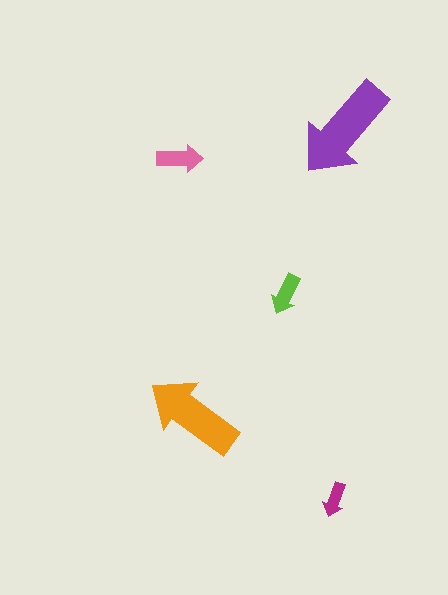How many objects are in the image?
There are 5 objects in the image.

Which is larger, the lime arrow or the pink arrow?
The pink one.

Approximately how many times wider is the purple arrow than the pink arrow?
About 2.5 times wider.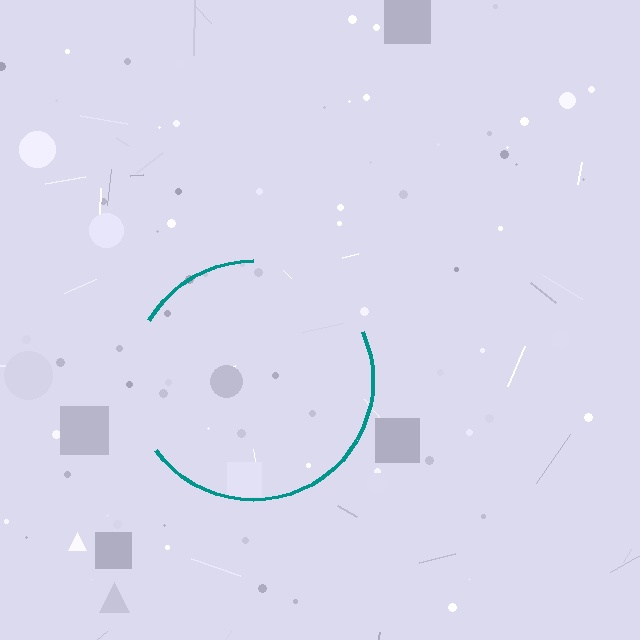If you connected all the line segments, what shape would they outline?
They would outline a circle.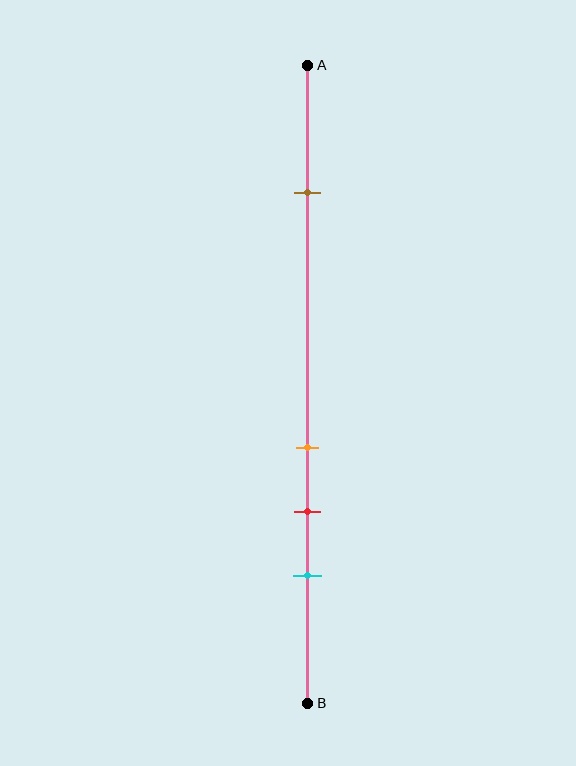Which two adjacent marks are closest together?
The orange and red marks are the closest adjacent pair.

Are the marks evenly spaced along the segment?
No, the marks are not evenly spaced.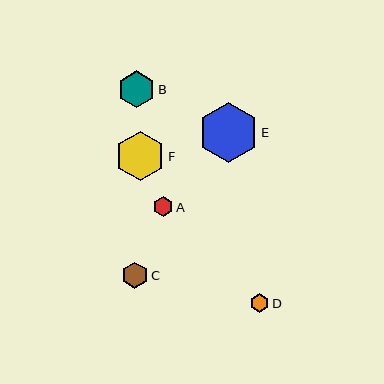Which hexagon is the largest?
Hexagon E is the largest with a size of approximately 60 pixels.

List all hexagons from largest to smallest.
From largest to smallest: E, F, B, C, A, D.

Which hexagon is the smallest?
Hexagon D is the smallest with a size of approximately 19 pixels.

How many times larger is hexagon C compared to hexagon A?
Hexagon C is approximately 1.3 times the size of hexagon A.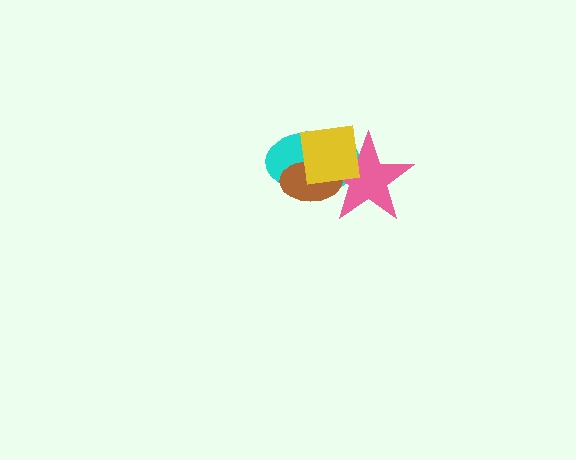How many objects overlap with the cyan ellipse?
3 objects overlap with the cyan ellipse.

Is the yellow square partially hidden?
No, no other shape covers it.